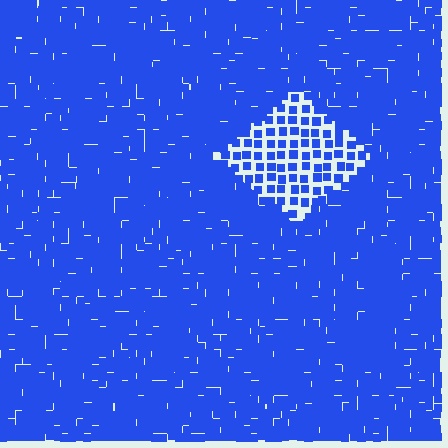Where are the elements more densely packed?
The elements are more densely packed outside the diamond boundary.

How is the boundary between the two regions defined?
The boundary is defined by a change in element density (approximately 2.3x ratio). All elements are the same color, size, and shape.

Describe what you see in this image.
The image contains small blue elements arranged at two different densities. A diamond-shaped region is visible where the elements are less densely packed than the surrounding area.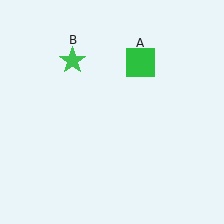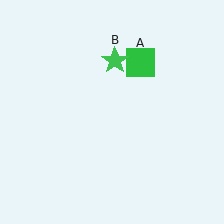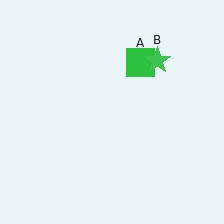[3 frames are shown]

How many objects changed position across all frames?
1 object changed position: green star (object B).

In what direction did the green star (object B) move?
The green star (object B) moved right.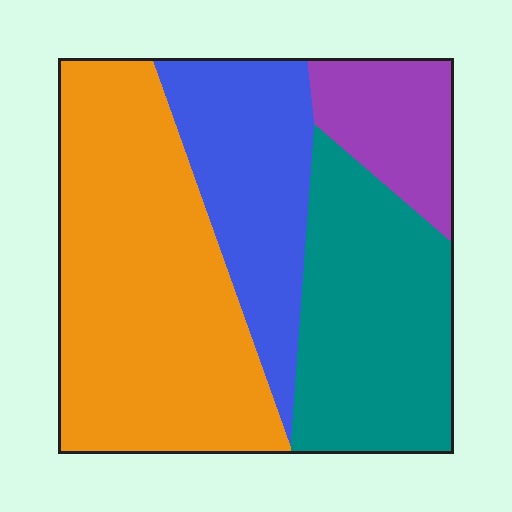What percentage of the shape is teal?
Teal takes up between a sixth and a third of the shape.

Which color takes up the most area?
Orange, at roughly 40%.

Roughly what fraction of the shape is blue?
Blue covers about 20% of the shape.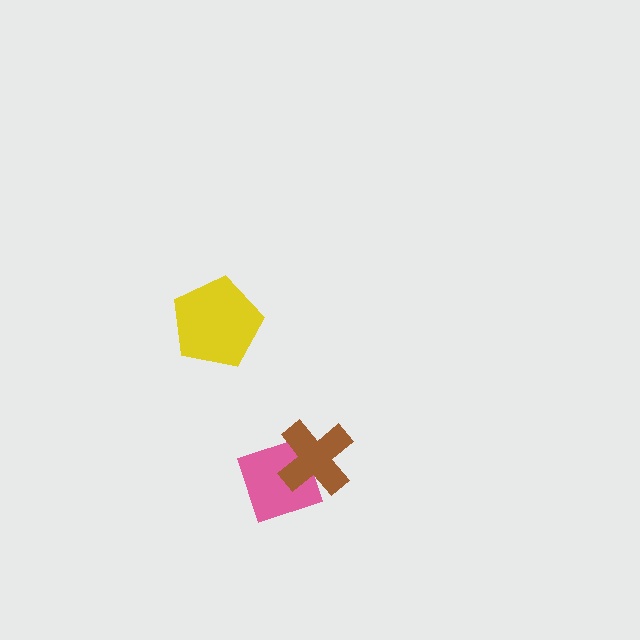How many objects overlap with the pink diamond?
1 object overlaps with the pink diamond.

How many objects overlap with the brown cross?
1 object overlaps with the brown cross.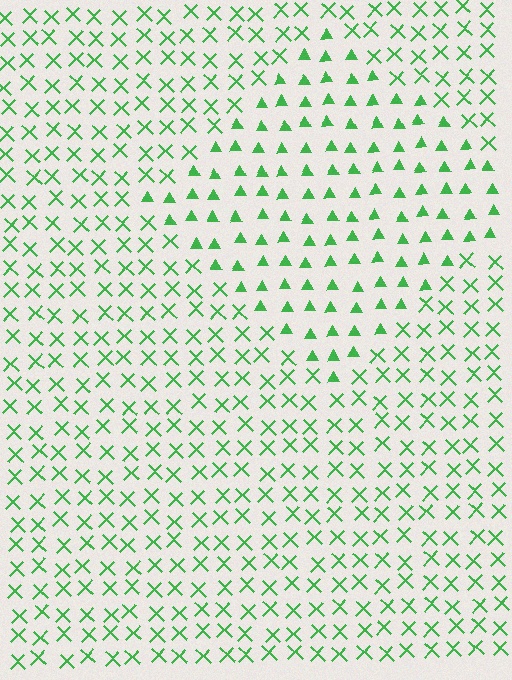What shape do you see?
I see a diamond.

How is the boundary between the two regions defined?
The boundary is defined by a change in element shape: triangles inside vs. X marks outside. All elements share the same color and spacing.